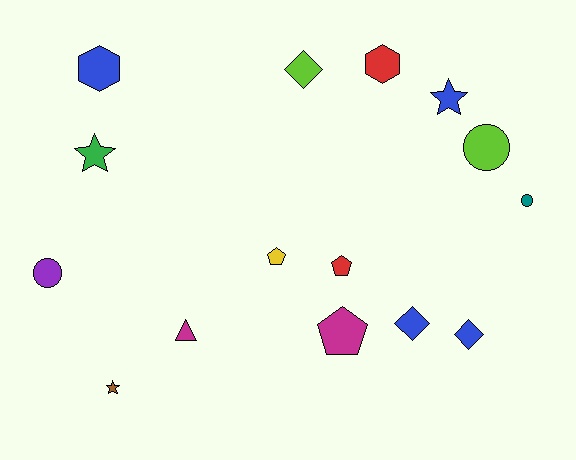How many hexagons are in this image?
There are 2 hexagons.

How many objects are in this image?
There are 15 objects.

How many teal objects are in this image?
There is 1 teal object.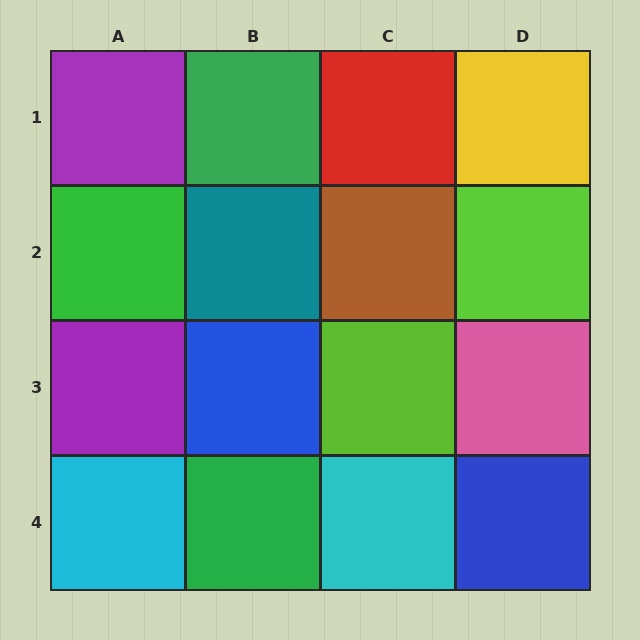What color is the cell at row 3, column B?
Blue.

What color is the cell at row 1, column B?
Green.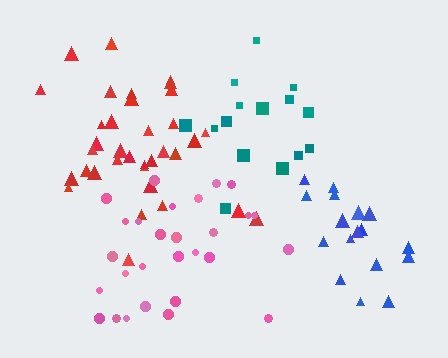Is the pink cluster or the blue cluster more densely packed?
Blue.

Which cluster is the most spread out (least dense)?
Teal.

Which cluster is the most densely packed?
Red.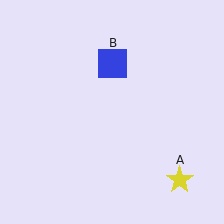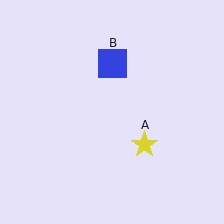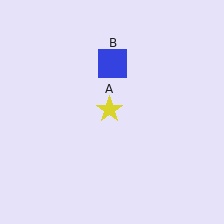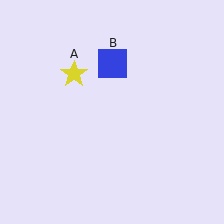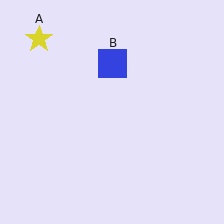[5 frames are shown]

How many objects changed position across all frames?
1 object changed position: yellow star (object A).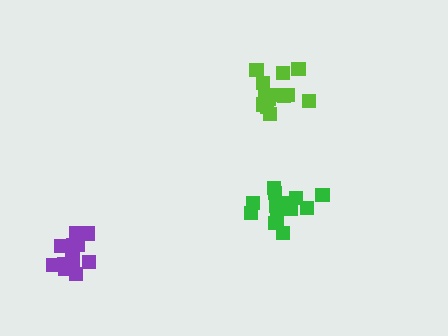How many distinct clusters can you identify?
There are 3 distinct clusters.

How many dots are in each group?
Group 1: 14 dots, Group 2: 14 dots, Group 3: 17 dots (45 total).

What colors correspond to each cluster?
The clusters are colored: purple, lime, green.